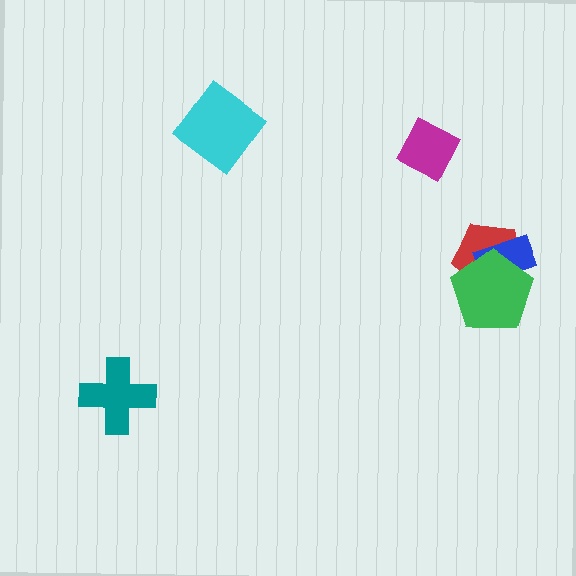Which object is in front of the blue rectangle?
The green pentagon is in front of the blue rectangle.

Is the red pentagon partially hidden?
Yes, it is partially covered by another shape.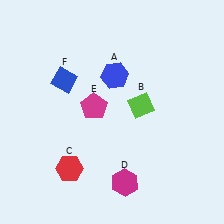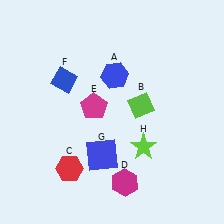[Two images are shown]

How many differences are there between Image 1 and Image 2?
There are 2 differences between the two images.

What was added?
A blue square (G), a lime star (H) were added in Image 2.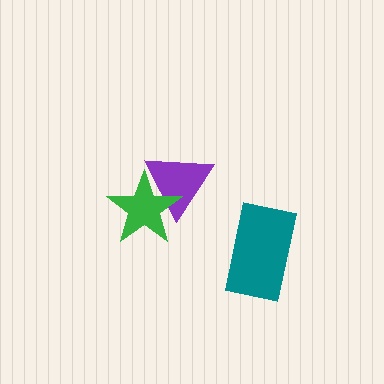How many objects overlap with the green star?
1 object overlaps with the green star.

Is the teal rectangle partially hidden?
No, no other shape covers it.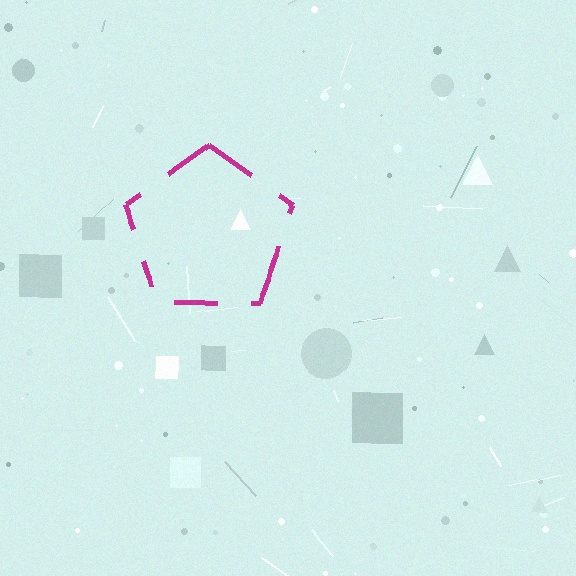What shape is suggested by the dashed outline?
The dashed outline suggests a pentagon.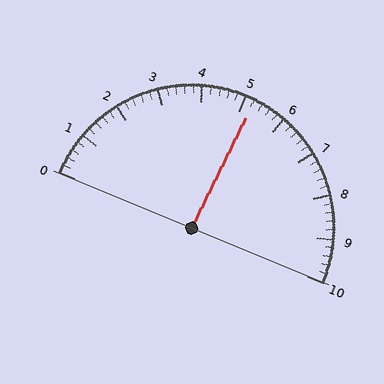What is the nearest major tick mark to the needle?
The nearest major tick mark is 5.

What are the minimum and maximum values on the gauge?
The gauge ranges from 0 to 10.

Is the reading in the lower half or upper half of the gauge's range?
The reading is in the upper half of the range (0 to 10).